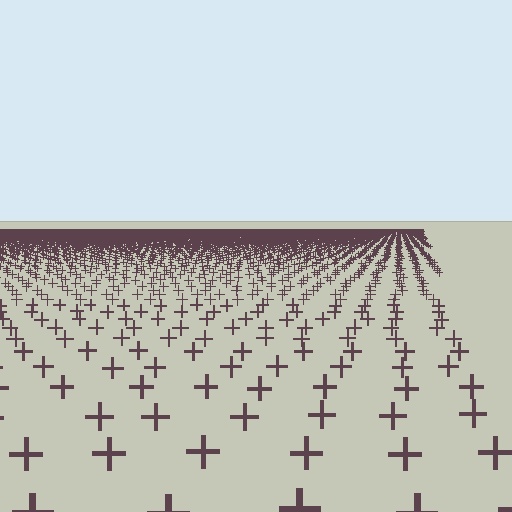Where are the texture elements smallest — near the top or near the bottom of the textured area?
Near the top.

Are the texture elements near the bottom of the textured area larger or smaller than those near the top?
Larger. Near the bottom, elements are closer to the viewer and appear at a bigger on-screen size.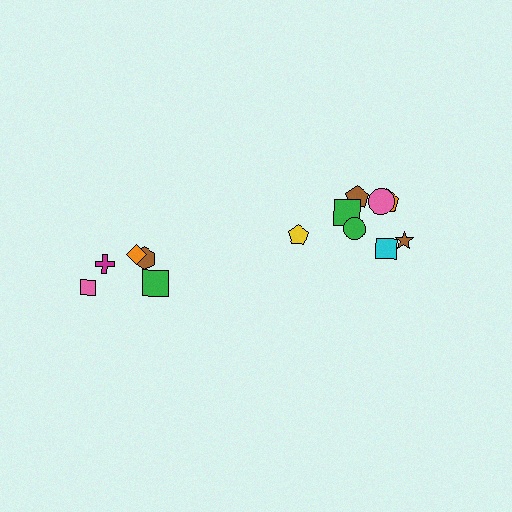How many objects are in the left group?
There are 5 objects.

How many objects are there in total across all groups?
There are 13 objects.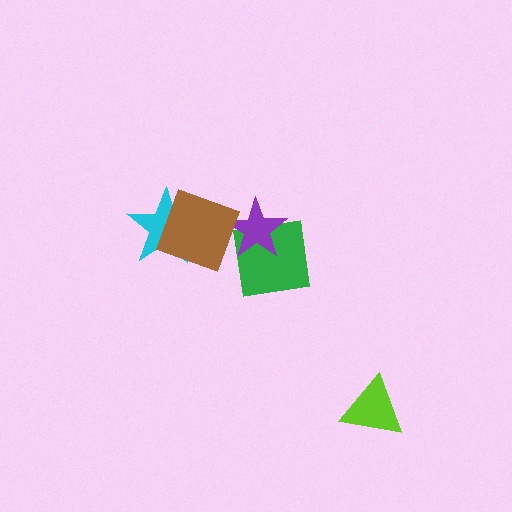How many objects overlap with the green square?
2 objects overlap with the green square.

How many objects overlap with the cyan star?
1 object overlaps with the cyan star.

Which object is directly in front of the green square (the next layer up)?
The purple star is directly in front of the green square.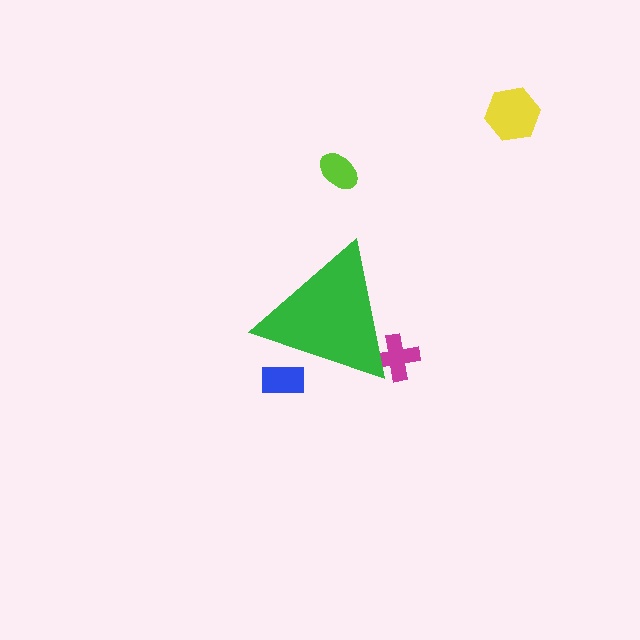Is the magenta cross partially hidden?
Yes, the magenta cross is partially hidden behind the green triangle.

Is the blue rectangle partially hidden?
Yes, the blue rectangle is partially hidden behind the green triangle.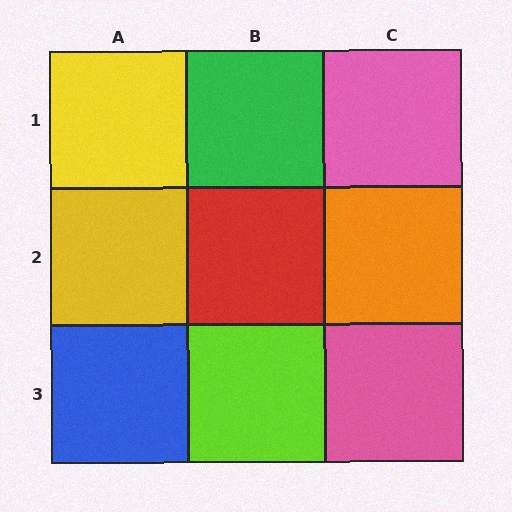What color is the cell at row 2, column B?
Red.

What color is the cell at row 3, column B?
Lime.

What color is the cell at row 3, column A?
Blue.